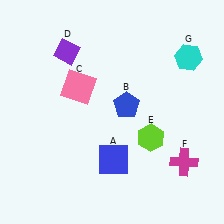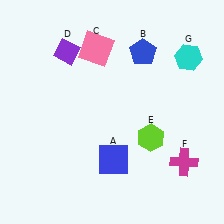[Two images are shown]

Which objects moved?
The objects that moved are: the blue pentagon (B), the pink square (C).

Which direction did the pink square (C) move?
The pink square (C) moved up.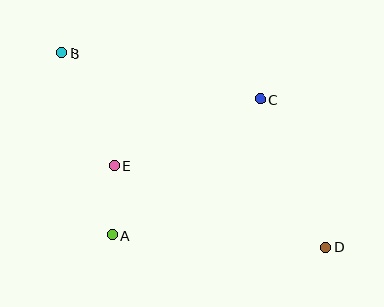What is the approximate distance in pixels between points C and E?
The distance between C and E is approximately 161 pixels.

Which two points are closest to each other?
Points A and E are closest to each other.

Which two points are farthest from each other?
Points B and D are farthest from each other.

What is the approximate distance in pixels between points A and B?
The distance between A and B is approximately 189 pixels.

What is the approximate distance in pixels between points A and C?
The distance between A and C is approximately 201 pixels.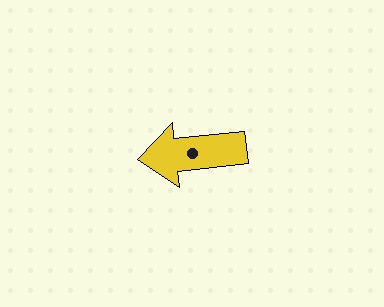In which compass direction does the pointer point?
West.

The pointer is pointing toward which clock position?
Roughly 9 o'clock.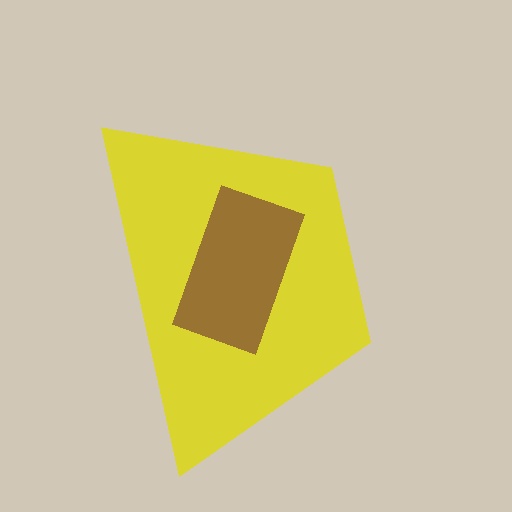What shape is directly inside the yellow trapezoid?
The brown rectangle.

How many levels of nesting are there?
2.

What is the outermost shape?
The yellow trapezoid.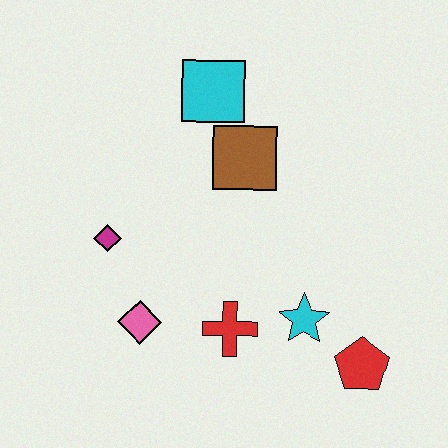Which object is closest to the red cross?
The cyan star is closest to the red cross.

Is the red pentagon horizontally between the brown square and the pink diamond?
No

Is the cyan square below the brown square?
No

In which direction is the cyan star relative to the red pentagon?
The cyan star is to the left of the red pentagon.